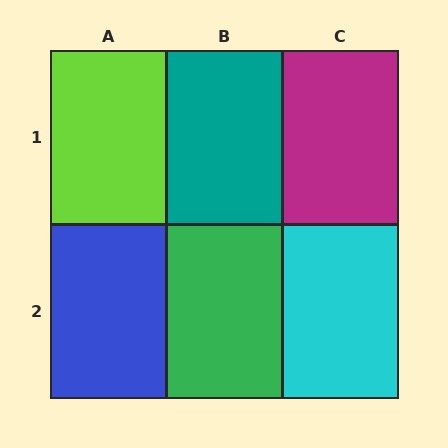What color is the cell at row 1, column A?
Lime.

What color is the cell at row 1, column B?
Teal.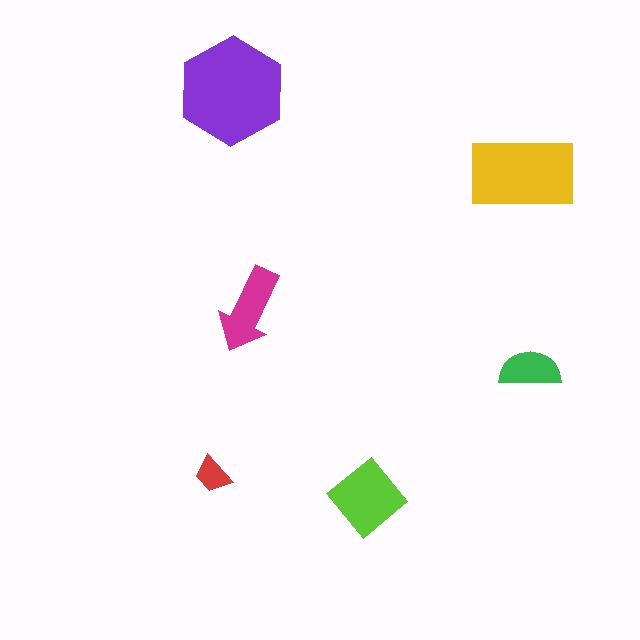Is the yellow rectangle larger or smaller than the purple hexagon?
Smaller.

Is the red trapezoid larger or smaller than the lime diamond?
Smaller.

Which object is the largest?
The purple hexagon.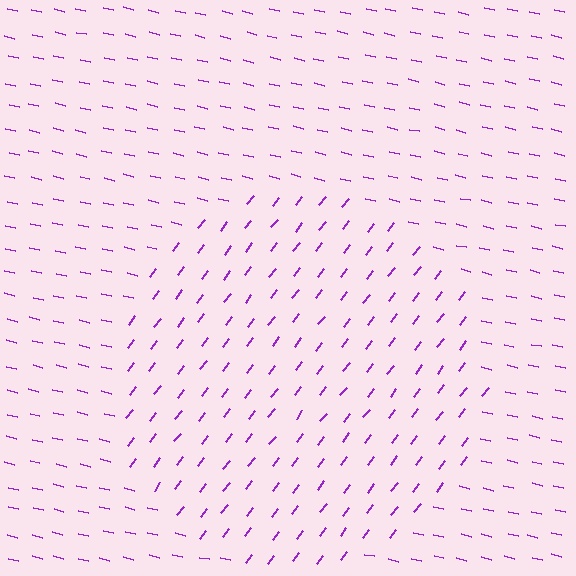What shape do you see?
I see a circle.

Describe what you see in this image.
The image is filled with small purple line segments. A circle region in the image has lines oriented differently from the surrounding lines, creating a visible texture boundary.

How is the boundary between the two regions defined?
The boundary is defined purely by a change in line orientation (approximately 65 degrees difference). All lines are the same color and thickness.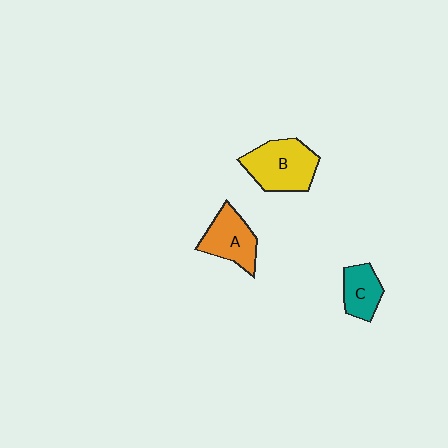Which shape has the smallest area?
Shape C (teal).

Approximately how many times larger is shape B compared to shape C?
Approximately 1.8 times.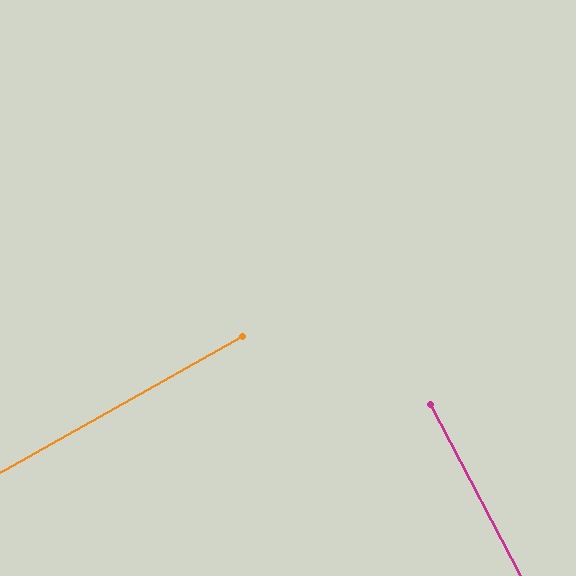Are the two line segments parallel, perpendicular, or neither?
Perpendicular — they meet at approximately 89°.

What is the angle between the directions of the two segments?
Approximately 89 degrees.